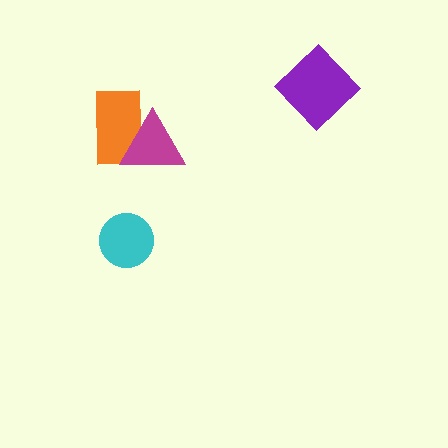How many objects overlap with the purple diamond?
0 objects overlap with the purple diamond.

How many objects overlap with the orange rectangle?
1 object overlaps with the orange rectangle.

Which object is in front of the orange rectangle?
The magenta triangle is in front of the orange rectangle.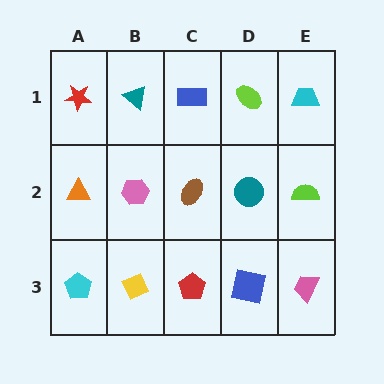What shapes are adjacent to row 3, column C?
A brown ellipse (row 2, column C), a yellow diamond (row 3, column B), a blue square (row 3, column D).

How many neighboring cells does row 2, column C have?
4.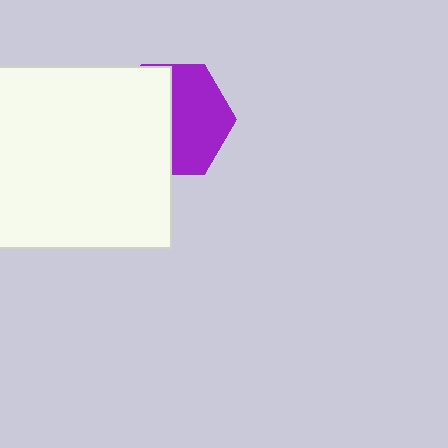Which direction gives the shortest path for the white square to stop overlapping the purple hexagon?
Moving left gives the shortest separation.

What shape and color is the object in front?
The object in front is a white square.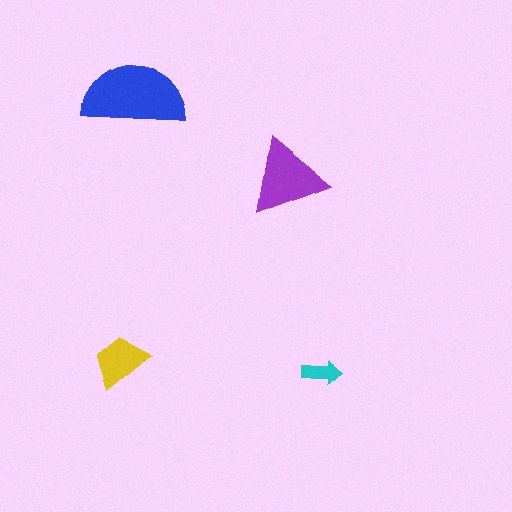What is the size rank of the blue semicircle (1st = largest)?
1st.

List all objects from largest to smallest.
The blue semicircle, the purple triangle, the yellow trapezoid, the cyan arrow.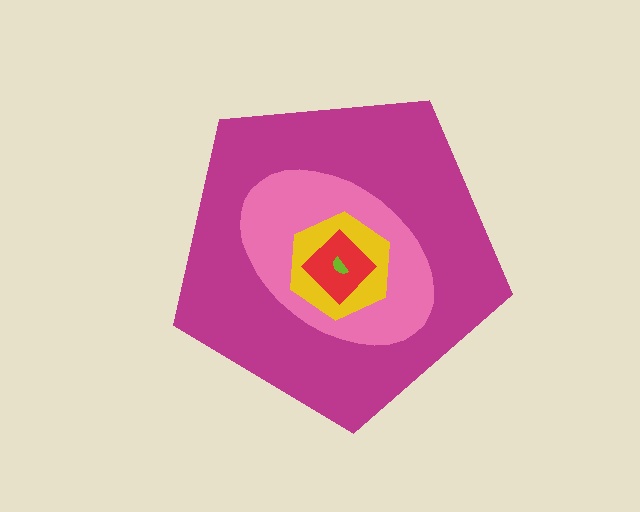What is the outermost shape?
The magenta pentagon.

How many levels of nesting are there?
5.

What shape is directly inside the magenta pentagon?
The pink ellipse.